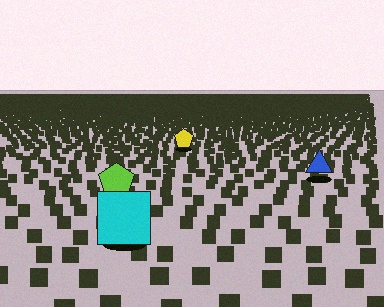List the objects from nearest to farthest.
From nearest to farthest: the cyan square, the lime pentagon, the blue triangle, the yellow pentagon.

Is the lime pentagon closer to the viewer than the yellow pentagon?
Yes. The lime pentagon is closer — you can tell from the texture gradient: the ground texture is coarser near it.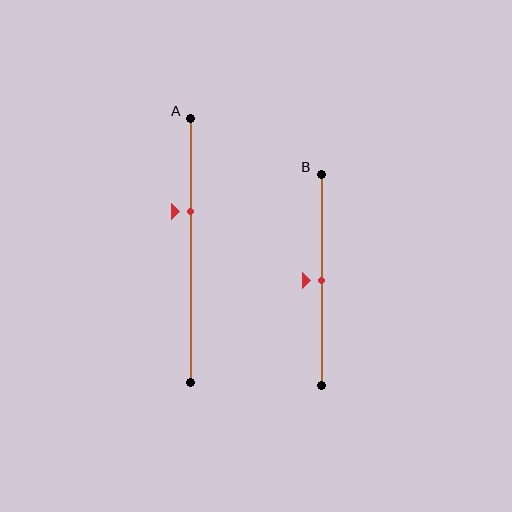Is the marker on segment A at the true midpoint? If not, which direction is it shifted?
No, the marker on segment A is shifted upward by about 15% of the segment length.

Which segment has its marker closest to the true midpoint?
Segment B has its marker closest to the true midpoint.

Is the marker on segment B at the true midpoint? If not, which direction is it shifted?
Yes, the marker on segment B is at the true midpoint.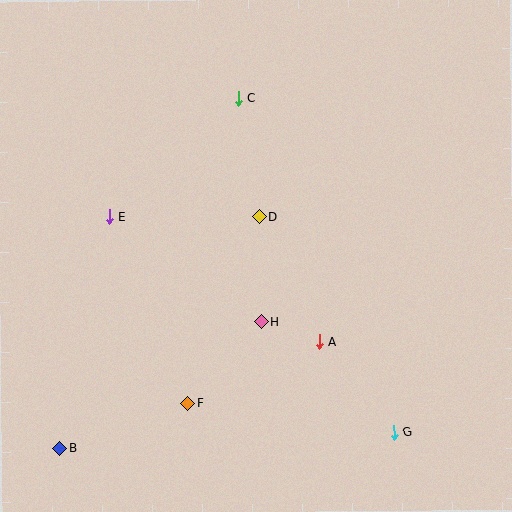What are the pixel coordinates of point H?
Point H is at (261, 322).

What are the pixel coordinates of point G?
Point G is at (394, 432).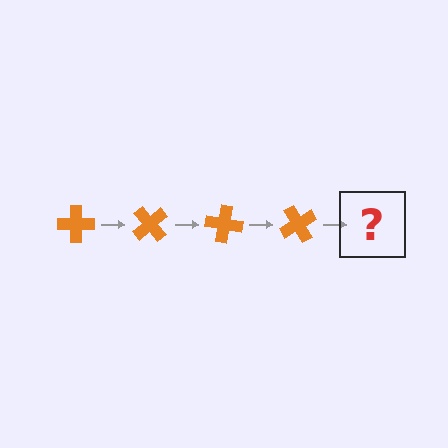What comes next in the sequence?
The next element should be an orange cross rotated 200 degrees.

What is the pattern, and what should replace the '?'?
The pattern is that the cross rotates 50 degrees each step. The '?' should be an orange cross rotated 200 degrees.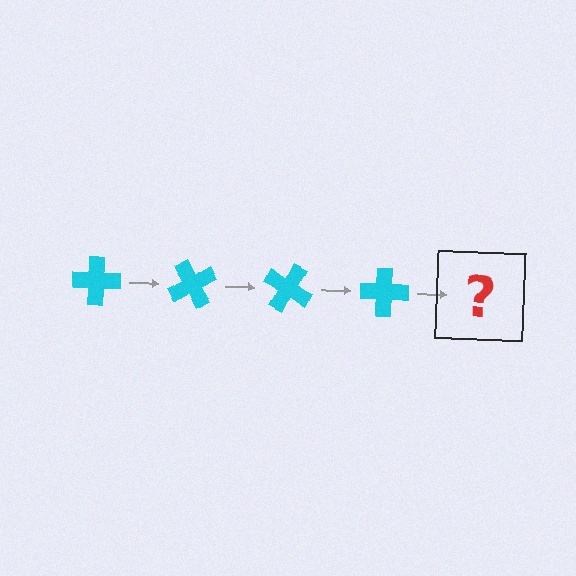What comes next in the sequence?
The next element should be a cyan cross rotated 240 degrees.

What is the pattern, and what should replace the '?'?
The pattern is that the cross rotates 60 degrees each step. The '?' should be a cyan cross rotated 240 degrees.